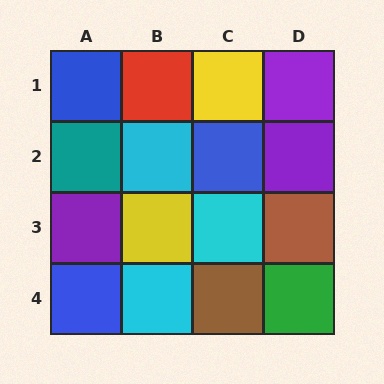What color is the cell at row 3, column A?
Purple.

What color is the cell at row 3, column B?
Yellow.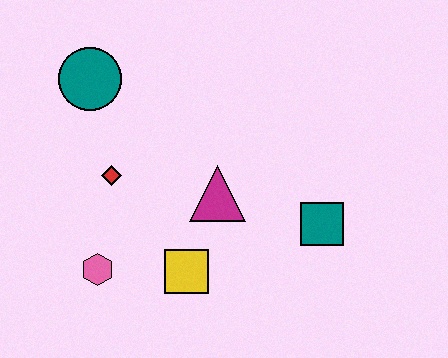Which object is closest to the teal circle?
The red diamond is closest to the teal circle.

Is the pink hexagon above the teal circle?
No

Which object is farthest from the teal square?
The teal circle is farthest from the teal square.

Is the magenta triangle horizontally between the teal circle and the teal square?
Yes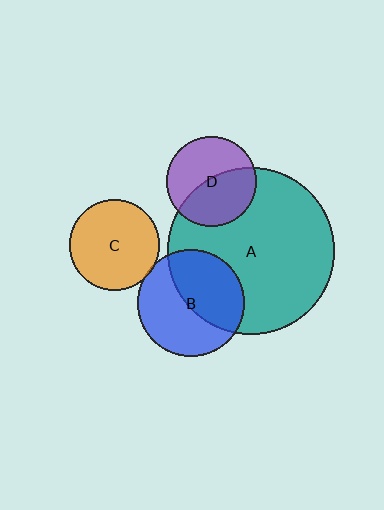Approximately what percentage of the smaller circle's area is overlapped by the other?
Approximately 5%.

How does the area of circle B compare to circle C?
Approximately 1.4 times.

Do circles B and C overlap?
Yes.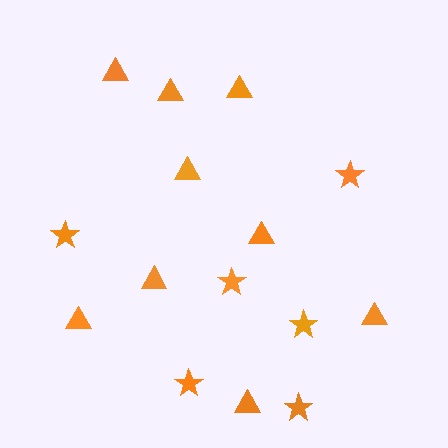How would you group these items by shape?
There are 2 groups: one group of triangles (9) and one group of stars (6).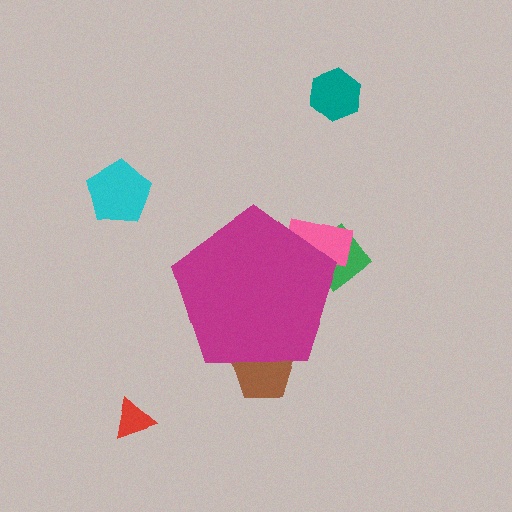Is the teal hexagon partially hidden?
No, the teal hexagon is fully visible.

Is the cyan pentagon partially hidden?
No, the cyan pentagon is fully visible.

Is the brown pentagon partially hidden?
Yes, the brown pentagon is partially hidden behind the magenta pentagon.